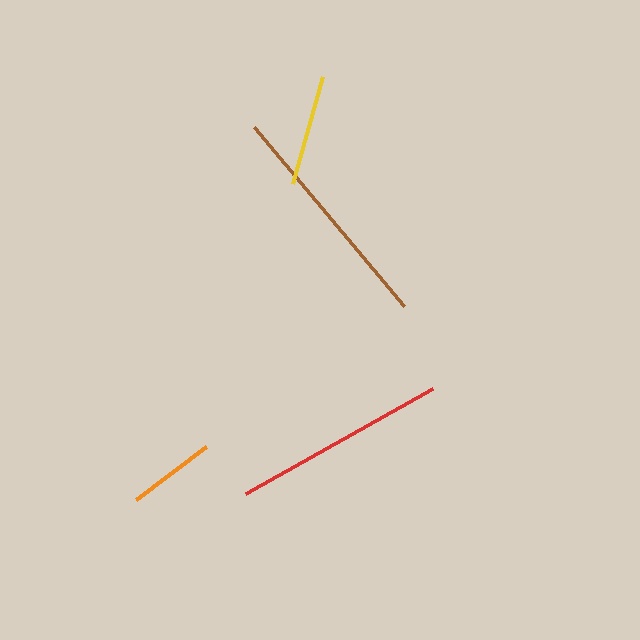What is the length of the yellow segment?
The yellow segment is approximately 110 pixels long.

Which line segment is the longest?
The brown line is the longest at approximately 234 pixels.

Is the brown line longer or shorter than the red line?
The brown line is longer than the red line.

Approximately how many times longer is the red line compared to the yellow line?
The red line is approximately 1.9 times the length of the yellow line.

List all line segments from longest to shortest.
From longest to shortest: brown, red, yellow, orange.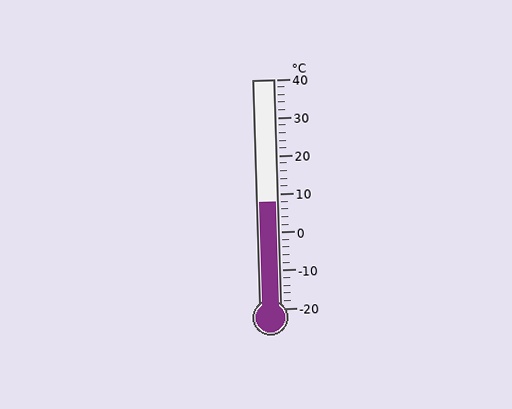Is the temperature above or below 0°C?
The temperature is above 0°C.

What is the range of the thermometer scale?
The thermometer scale ranges from -20°C to 40°C.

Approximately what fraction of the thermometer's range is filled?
The thermometer is filled to approximately 45% of its range.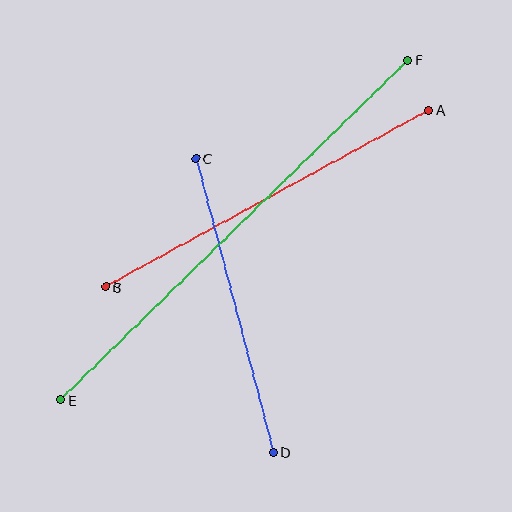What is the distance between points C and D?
The distance is approximately 304 pixels.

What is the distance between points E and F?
The distance is approximately 486 pixels.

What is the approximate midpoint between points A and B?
The midpoint is at approximately (267, 199) pixels.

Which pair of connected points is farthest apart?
Points E and F are farthest apart.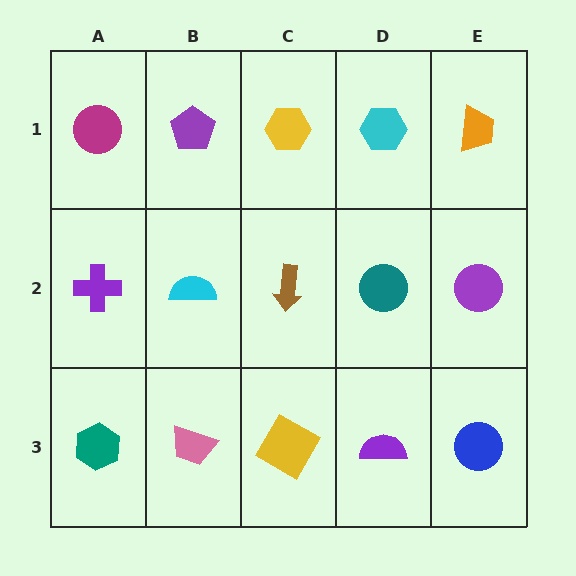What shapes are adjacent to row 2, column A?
A magenta circle (row 1, column A), a teal hexagon (row 3, column A), a cyan semicircle (row 2, column B).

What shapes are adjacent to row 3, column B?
A cyan semicircle (row 2, column B), a teal hexagon (row 3, column A), a yellow square (row 3, column C).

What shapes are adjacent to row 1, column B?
A cyan semicircle (row 2, column B), a magenta circle (row 1, column A), a yellow hexagon (row 1, column C).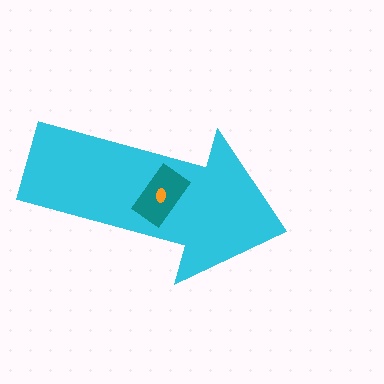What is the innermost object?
The orange ellipse.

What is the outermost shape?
The cyan arrow.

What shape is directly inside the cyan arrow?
The teal rectangle.